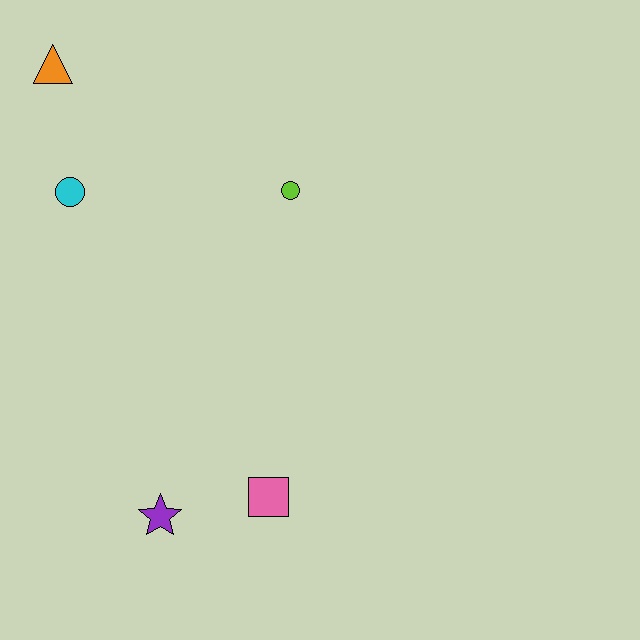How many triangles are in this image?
There is 1 triangle.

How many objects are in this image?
There are 5 objects.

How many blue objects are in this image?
There are no blue objects.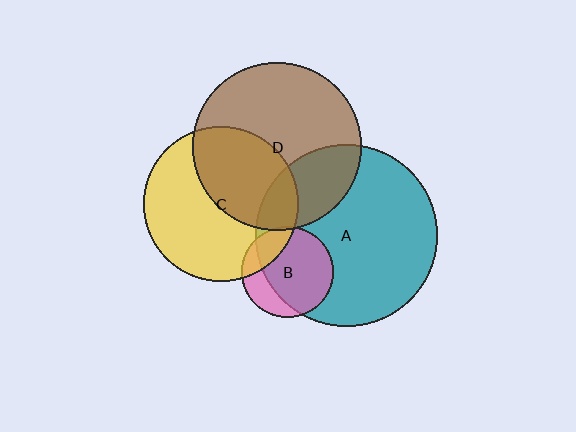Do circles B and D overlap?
Yes.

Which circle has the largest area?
Circle A (teal).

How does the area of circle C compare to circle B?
Approximately 2.9 times.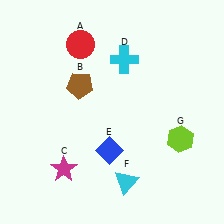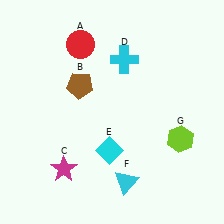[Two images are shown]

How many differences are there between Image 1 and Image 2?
There is 1 difference between the two images.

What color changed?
The diamond (E) changed from blue in Image 1 to cyan in Image 2.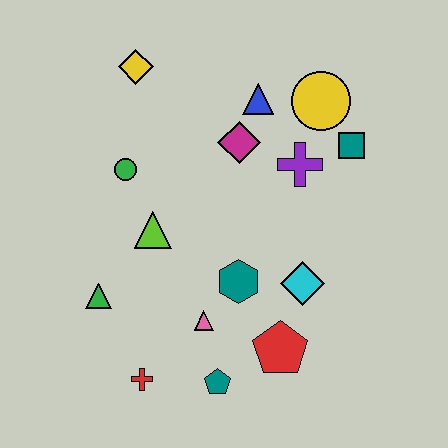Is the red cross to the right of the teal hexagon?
No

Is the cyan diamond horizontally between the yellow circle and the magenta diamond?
Yes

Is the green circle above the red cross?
Yes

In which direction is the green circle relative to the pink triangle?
The green circle is above the pink triangle.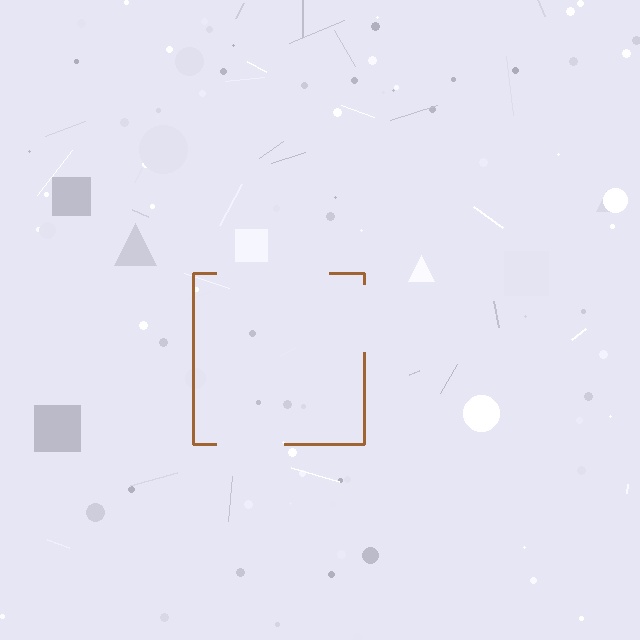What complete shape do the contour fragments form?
The contour fragments form a square.